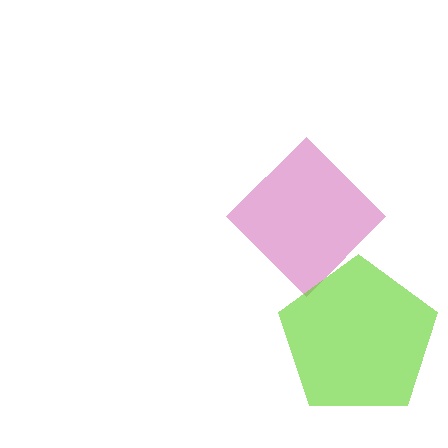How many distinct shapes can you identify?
There are 2 distinct shapes: a magenta diamond, a lime pentagon.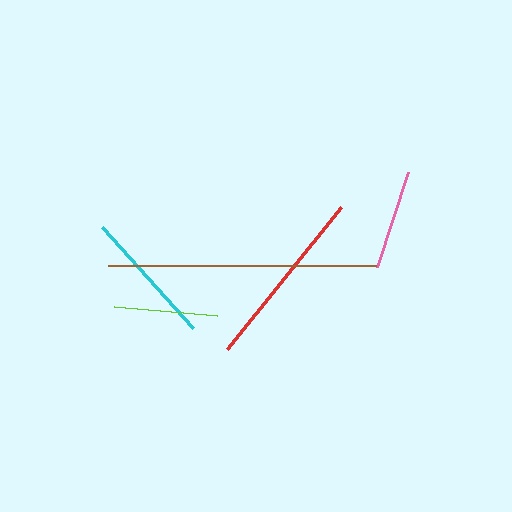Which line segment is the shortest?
The pink line is the shortest at approximately 100 pixels.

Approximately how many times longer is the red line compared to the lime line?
The red line is approximately 1.8 times the length of the lime line.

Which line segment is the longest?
The brown line is the longest at approximately 268 pixels.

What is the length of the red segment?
The red segment is approximately 182 pixels long.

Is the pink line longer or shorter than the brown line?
The brown line is longer than the pink line.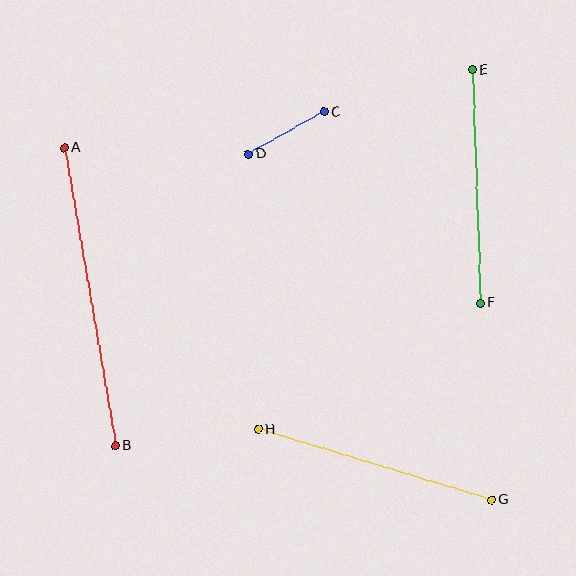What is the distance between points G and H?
The distance is approximately 244 pixels.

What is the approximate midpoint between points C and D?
The midpoint is at approximately (286, 133) pixels.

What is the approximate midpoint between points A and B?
The midpoint is at approximately (90, 297) pixels.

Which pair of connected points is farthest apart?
Points A and B are farthest apart.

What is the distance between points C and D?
The distance is approximately 87 pixels.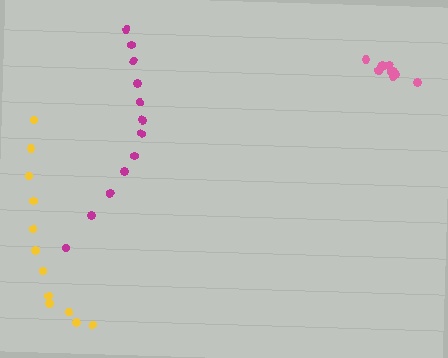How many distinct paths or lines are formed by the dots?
There are 3 distinct paths.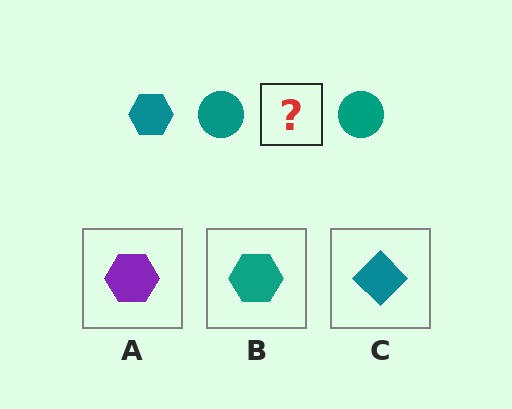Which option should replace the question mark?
Option B.